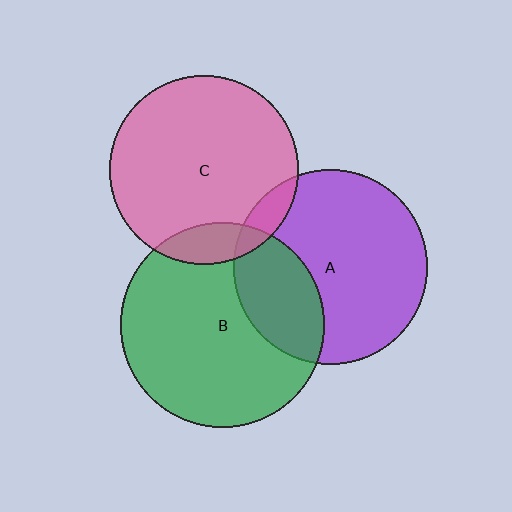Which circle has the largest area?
Circle B (green).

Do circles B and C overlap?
Yes.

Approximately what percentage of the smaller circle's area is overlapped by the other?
Approximately 10%.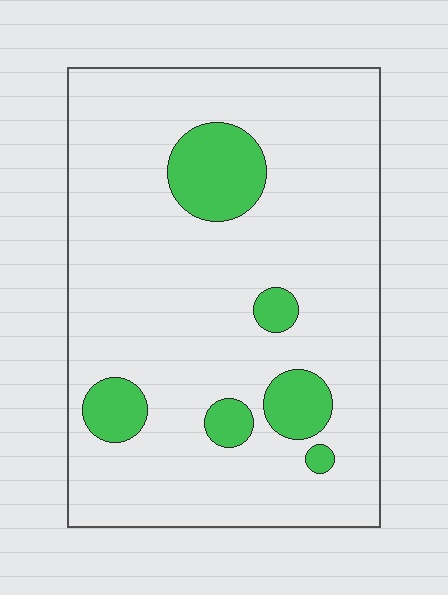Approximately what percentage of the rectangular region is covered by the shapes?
Approximately 15%.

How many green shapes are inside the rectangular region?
6.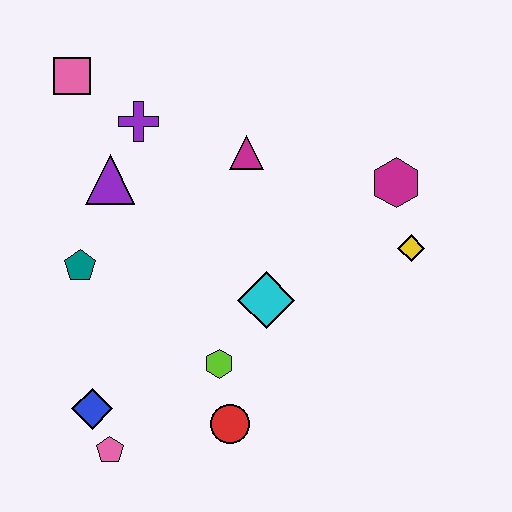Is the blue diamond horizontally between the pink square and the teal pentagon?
No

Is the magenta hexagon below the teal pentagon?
No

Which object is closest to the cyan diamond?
The lime hexagon is closest to the cyan diamond.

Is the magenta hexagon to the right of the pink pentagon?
Yes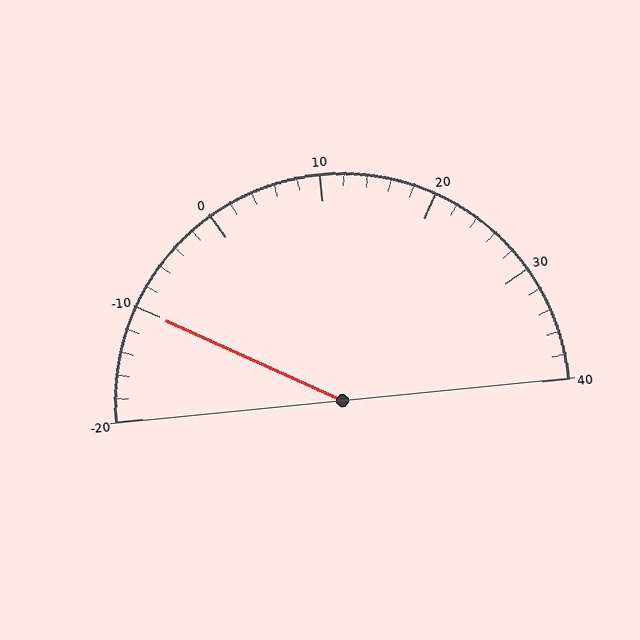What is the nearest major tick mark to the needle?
The nearest major tick mark is -10.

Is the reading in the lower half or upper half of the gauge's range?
The reading is in the lower half of the range (-20 to 40).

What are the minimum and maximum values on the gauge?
The gauge ranges from -20 to 40.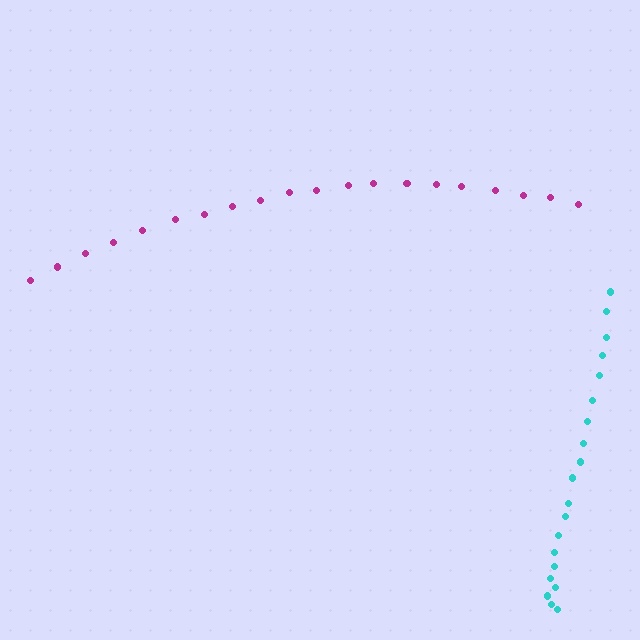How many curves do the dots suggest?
There are 2 distinct paths.